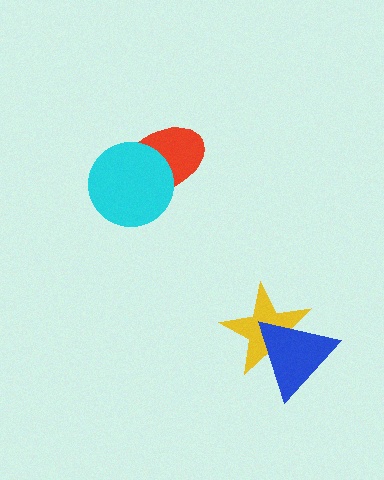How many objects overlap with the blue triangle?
1 object overlaps with the blue triangle.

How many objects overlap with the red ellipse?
1 object overlaps with the red ellipse.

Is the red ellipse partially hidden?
Yes, it is partially covered by another shape.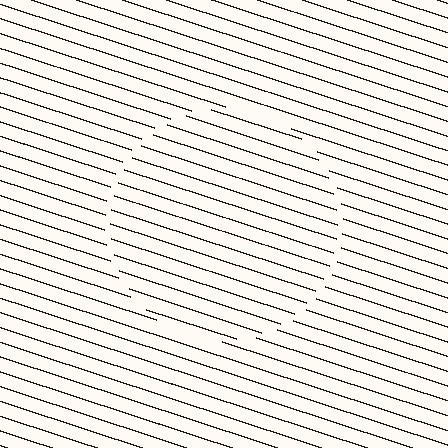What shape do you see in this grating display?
An illusory circle. The interior of the shape contains the same grating, shifted by half a period — the contour is defined by the phase discontinuity where line-ends from the inner and outer gratings abut.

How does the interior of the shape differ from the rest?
The interior of the shape contains the same grating, shifted by half a period — the contour is defined by the phase discontinuity where line-ends from the inner and outer gratings abut.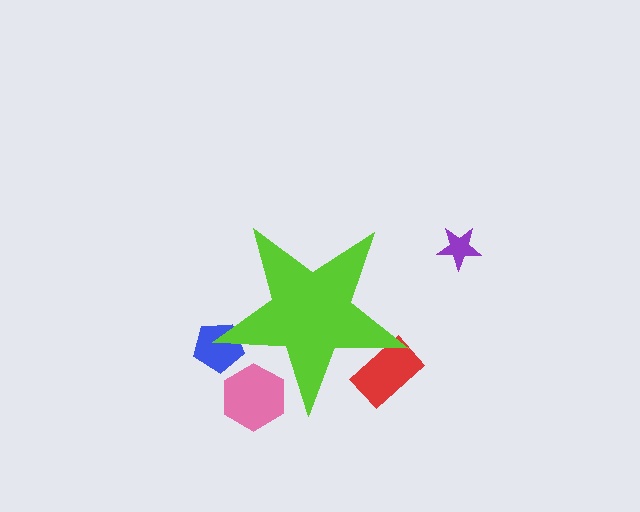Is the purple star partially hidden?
No, the purple star is fully visible.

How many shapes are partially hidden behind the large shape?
3 shapes are partially hidden.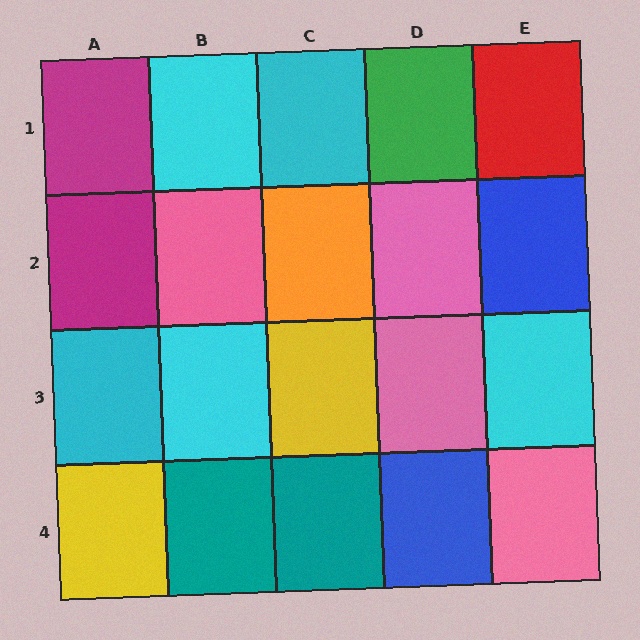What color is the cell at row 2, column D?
Pink.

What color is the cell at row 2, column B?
Pink.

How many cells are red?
1 cell is red.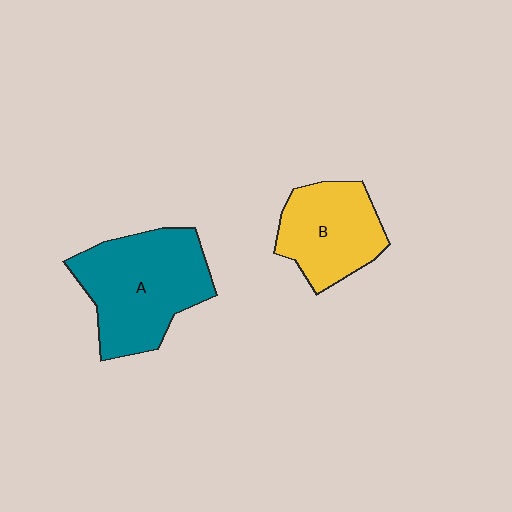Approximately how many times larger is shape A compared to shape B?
Approximately 1.4 times.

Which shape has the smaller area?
Shape B (yellow).